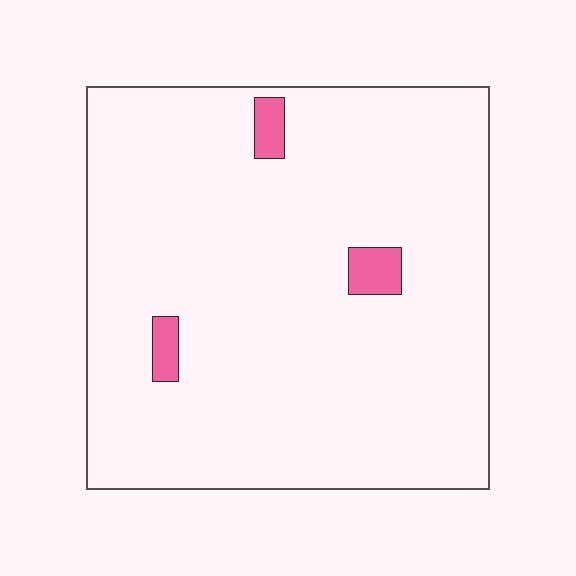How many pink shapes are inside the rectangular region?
3.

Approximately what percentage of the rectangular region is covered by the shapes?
Approximately 5%.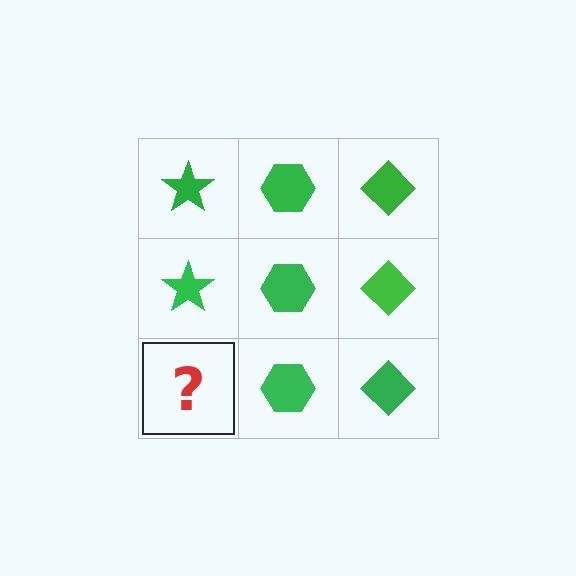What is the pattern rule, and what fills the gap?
The rule is that each column has a consistent shape. The gap should be filled with a green star.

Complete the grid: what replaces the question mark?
The question mark should be replaced with a green star.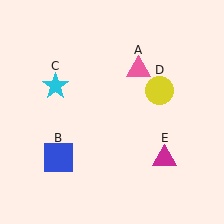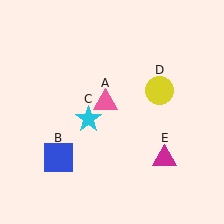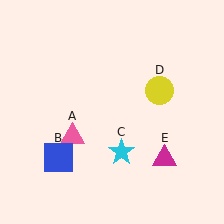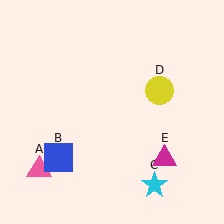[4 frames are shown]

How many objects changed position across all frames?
2 objects changed position: pink triangle (object A), cyan star (object C).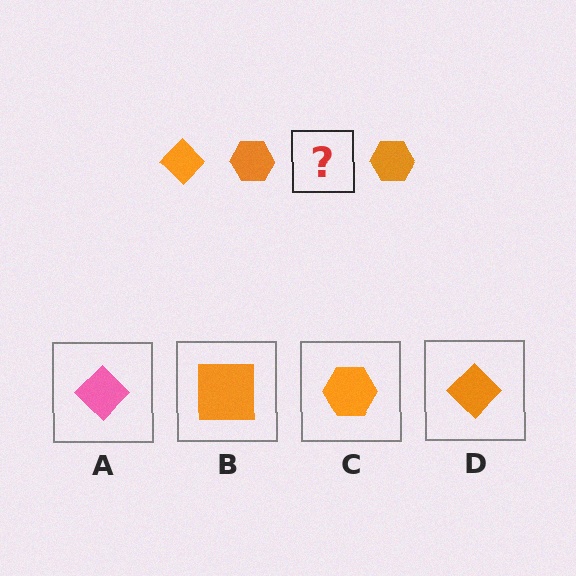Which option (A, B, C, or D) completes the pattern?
D.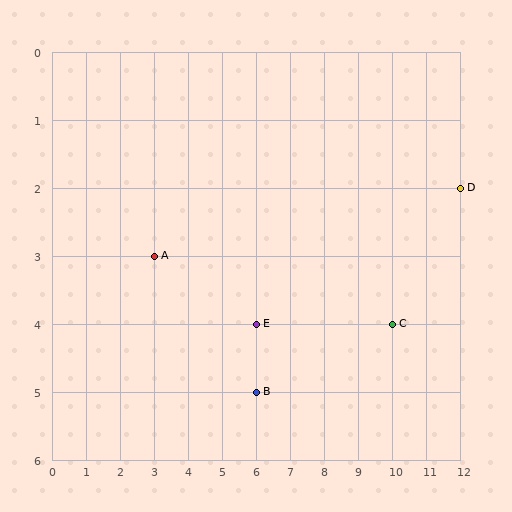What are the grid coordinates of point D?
Point D is at grid coordinates (12, 2).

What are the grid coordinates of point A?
Point A is at grid coordinates (3, 3).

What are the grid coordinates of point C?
Point C is at grid coordinates (10, 4).